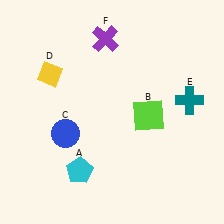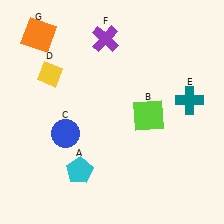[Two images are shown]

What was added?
An orange square (G) was added in Image 2.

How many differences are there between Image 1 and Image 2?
There is 1 difference between the two images.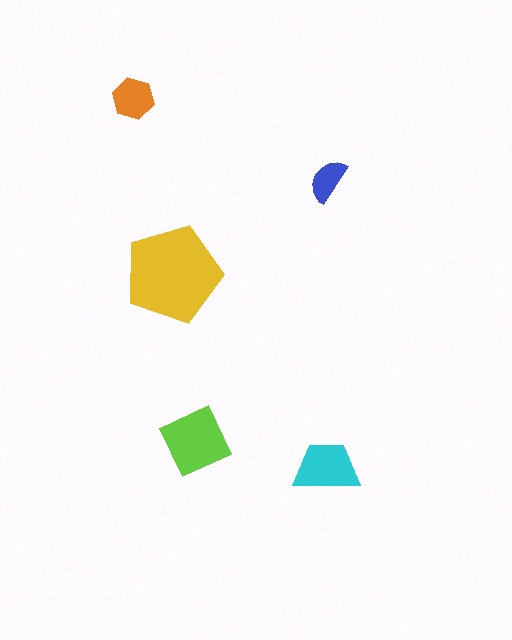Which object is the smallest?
The blue semicircle.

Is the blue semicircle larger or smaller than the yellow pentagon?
Smaller.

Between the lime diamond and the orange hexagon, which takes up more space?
The lime diamond.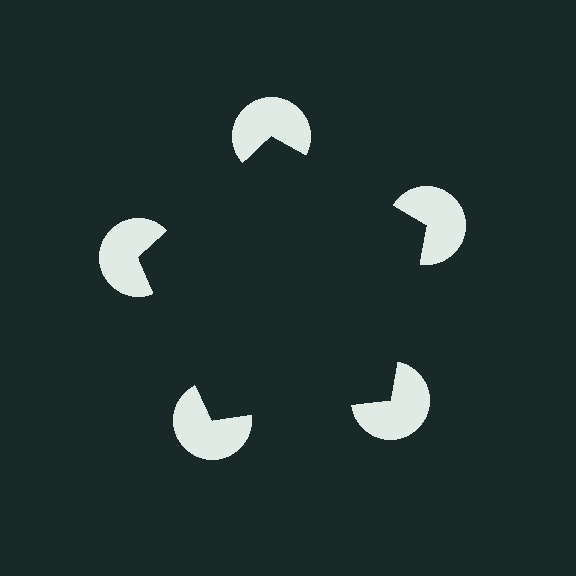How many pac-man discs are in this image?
There are 5 — one at each vertex of the illusory pentagon.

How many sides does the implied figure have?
5 sides.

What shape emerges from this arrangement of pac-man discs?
An illusory pentagon — its edges are inferred from the aligned wedge cuts in the pac-man discs, not physically drawn.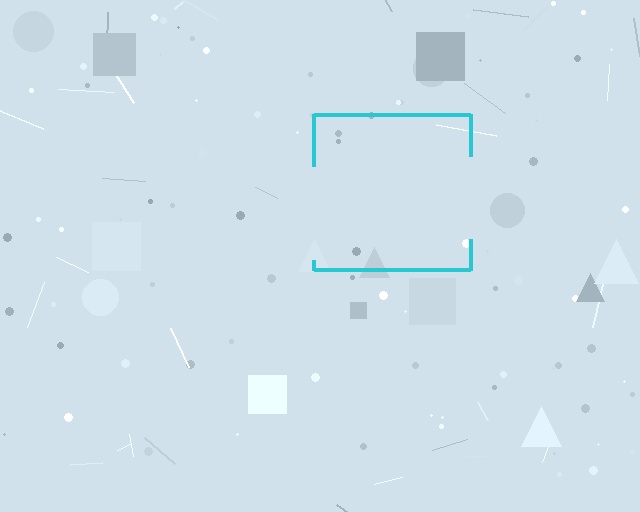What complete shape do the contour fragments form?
The contour fragments form a square.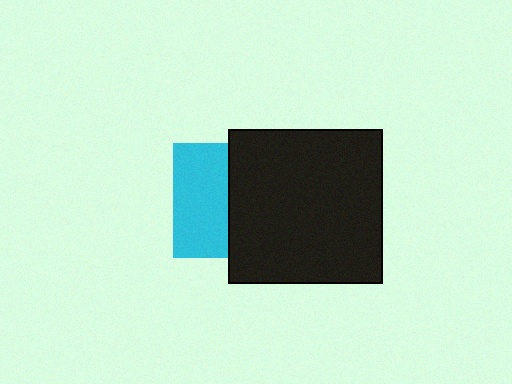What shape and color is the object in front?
The object in front is a black square.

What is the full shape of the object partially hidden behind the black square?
The partially hidden object is a cyan square.